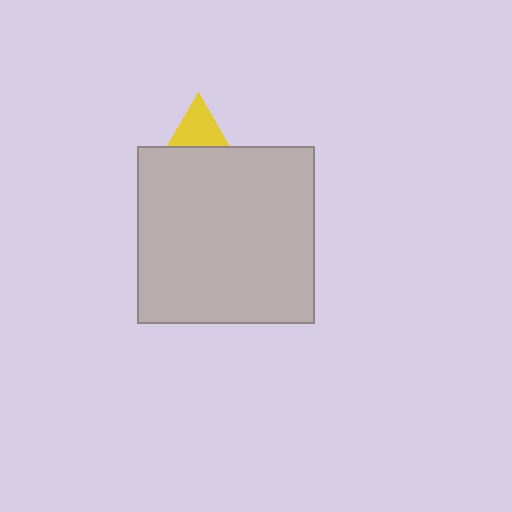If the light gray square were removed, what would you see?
You would see the complete yellow triangle.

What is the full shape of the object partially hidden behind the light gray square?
The partially hidden object is a yellow triangle.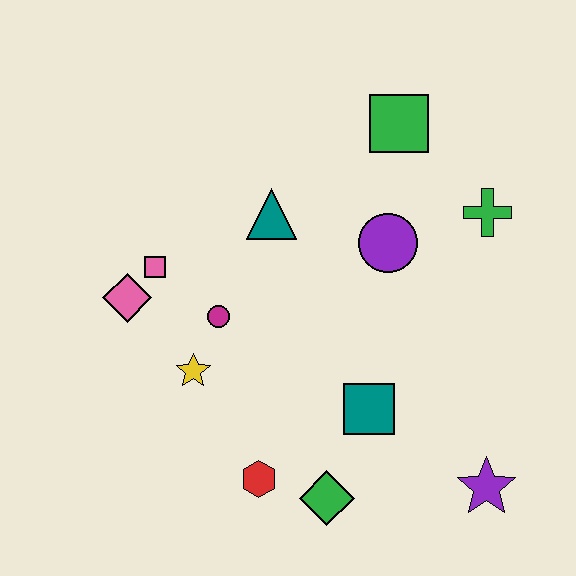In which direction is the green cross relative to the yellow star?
The green cross is to the right of the yellow star.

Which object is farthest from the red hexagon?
The green square is farthest from the red hexagon.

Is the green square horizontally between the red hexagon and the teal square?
No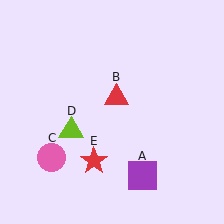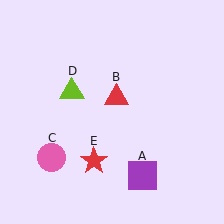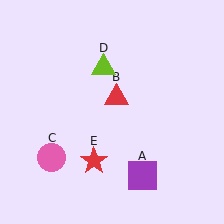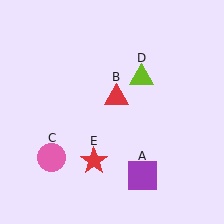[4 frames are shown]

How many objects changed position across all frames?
1 object changed position: lime triangle (object D).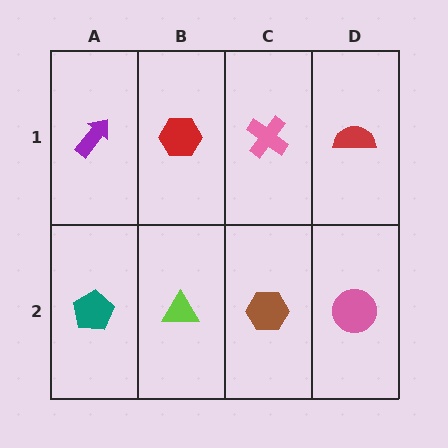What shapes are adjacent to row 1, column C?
A brown hexagon (row 2, column C), a red hexagon (row 1, column B), a red semicircle (row 1, column D).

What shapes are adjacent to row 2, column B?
A red hexagon (row 1, column B), a teal pentagon (row 2, column A), a brown hexagon (row 2, column C).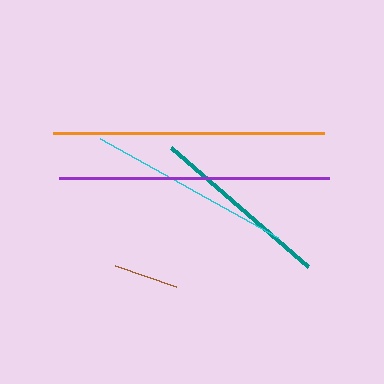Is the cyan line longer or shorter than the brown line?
The cyan line is longer than the brown line.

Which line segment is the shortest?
The brown line is the shortest at approximately 64 pixels.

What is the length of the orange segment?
The orange segment is approximately 271 pixels long.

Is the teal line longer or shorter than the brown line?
The teal line is longer than the brown line.